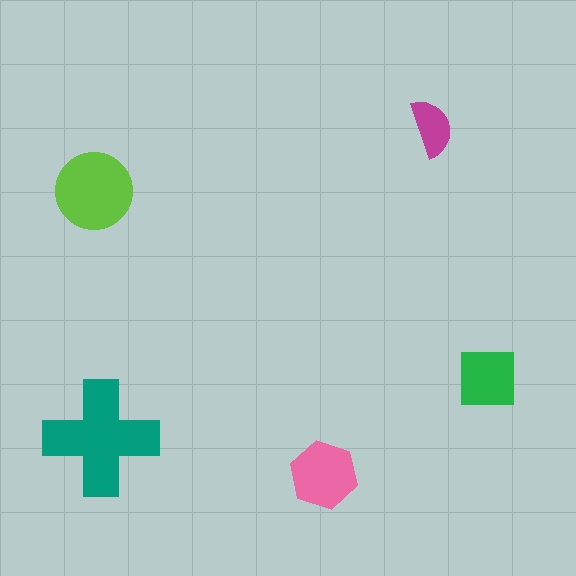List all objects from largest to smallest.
The teal cross, the lime circle, the pink hexagon, the green square, the magenta semicircle.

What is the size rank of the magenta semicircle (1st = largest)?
5th.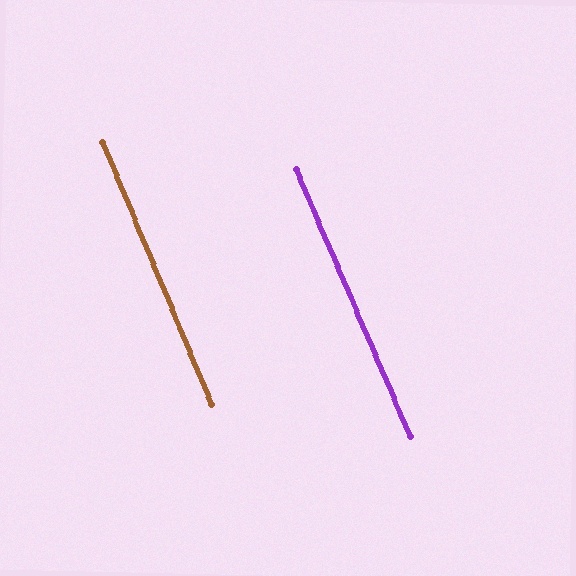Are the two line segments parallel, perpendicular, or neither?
Parallel — their directions differ by only 0.7°.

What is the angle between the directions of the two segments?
Approximately 1 degree.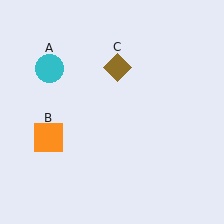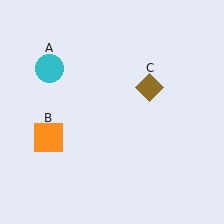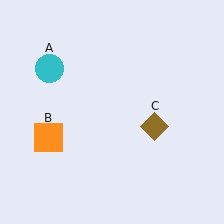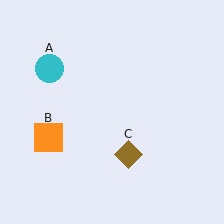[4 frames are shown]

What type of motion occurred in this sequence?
The brown diamond (object C) rotated clockwise around the center of the scene.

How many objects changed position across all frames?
1 object changed position: brown diamond (object C).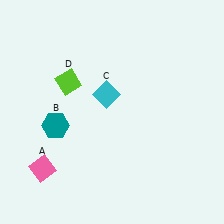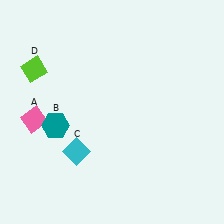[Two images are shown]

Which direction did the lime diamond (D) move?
The lime diamond (D) moved left.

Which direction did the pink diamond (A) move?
The pink diamond (A) moved up.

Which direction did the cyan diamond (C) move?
The cyan diamond (C) moved down.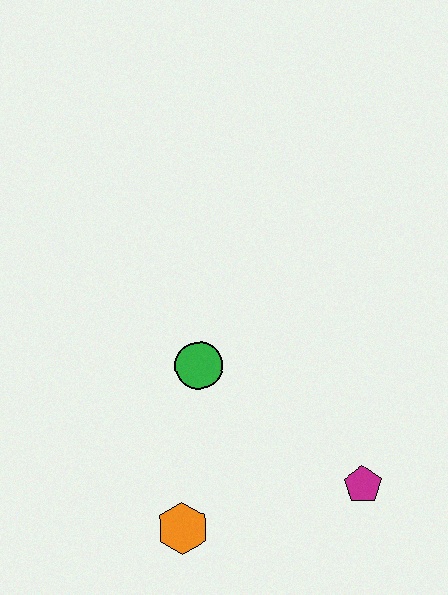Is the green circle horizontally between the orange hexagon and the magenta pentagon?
Yes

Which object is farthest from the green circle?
The magenta pentagon is farthest from the green circle.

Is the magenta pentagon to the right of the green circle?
Yes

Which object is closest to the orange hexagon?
The green circle is closest to the orange hexagon.